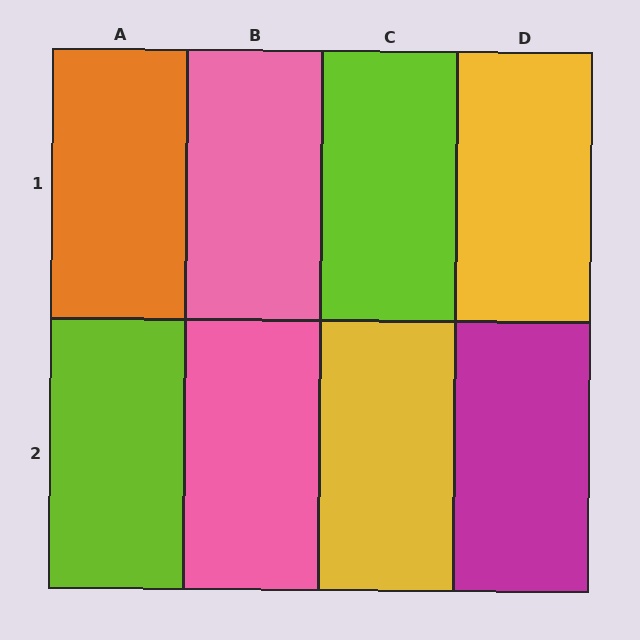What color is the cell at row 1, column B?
Pink.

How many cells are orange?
1 cell is orange.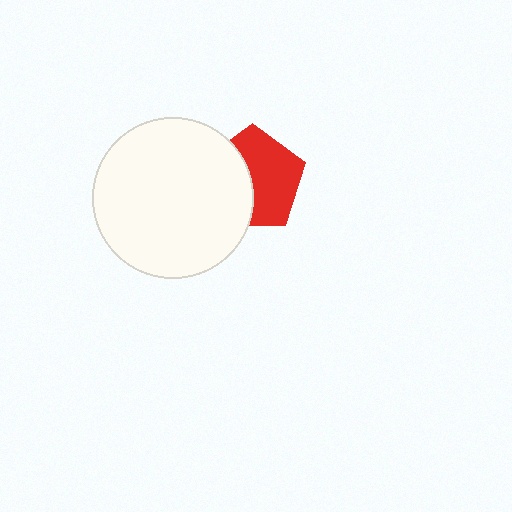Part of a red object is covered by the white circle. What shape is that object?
It is a pentagon.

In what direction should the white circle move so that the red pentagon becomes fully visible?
The white circle should move left. That is the shortest direction to clear the overlap and leave the red pentagon fully visible.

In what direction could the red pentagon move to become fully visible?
The red pentagon could move right. That would shift it out from behind the white circle entirely.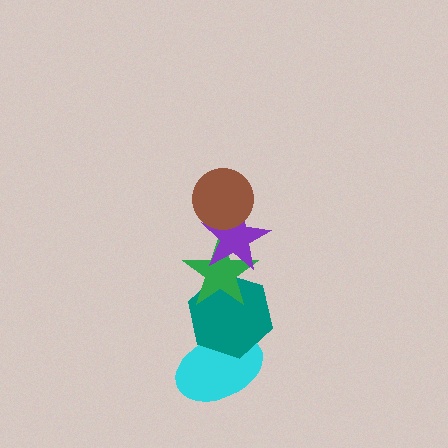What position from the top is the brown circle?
The brown circle is 1st from the top.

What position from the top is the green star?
The green star is 3rd from the top.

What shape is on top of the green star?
The purple star is on top of the green star.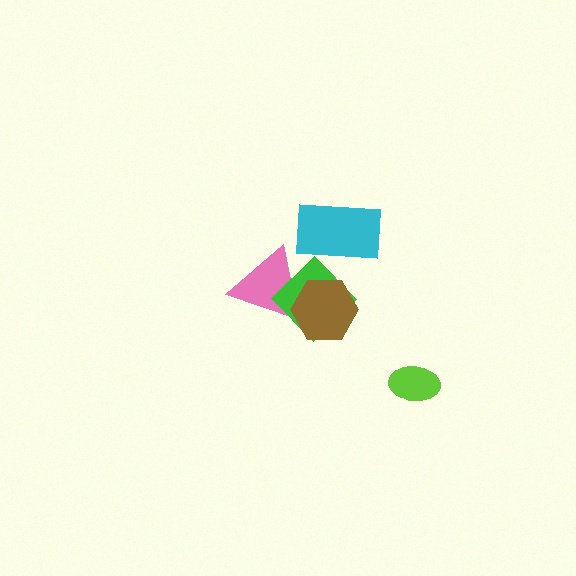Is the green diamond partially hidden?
Yes, it is partially covered by another shape.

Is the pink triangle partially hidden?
Yes, it is partially covered by another shape.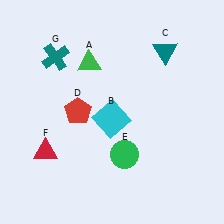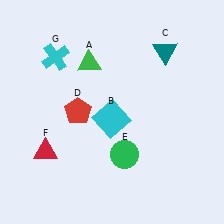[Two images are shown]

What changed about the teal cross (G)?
In Image 1, G is teal. In Image 2, it changed to cyan.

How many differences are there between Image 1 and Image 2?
There is 1 difference between the two images.